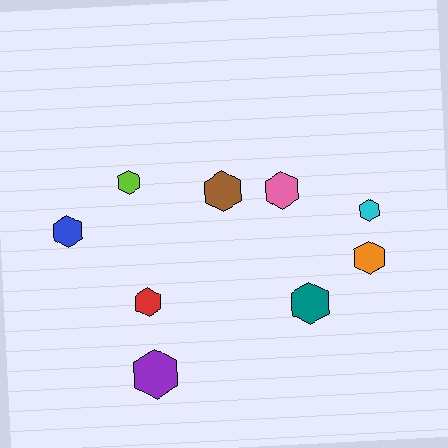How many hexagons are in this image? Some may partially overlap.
There are 9 hexagons.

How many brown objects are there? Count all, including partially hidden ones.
There is 1 brown object.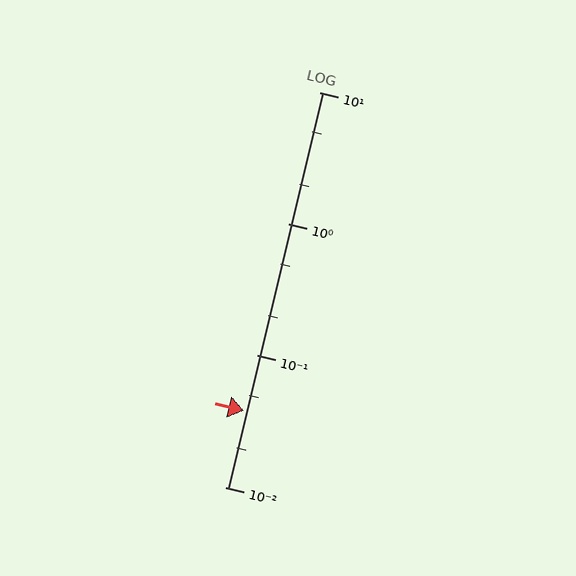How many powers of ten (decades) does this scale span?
The scale spans 3 decades, from 0.01 to 10.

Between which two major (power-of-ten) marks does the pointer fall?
The pointer is between 0.01 and 0.1.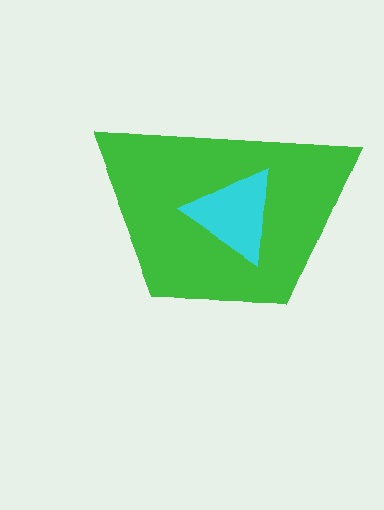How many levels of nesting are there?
2.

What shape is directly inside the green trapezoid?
The cyan triangle.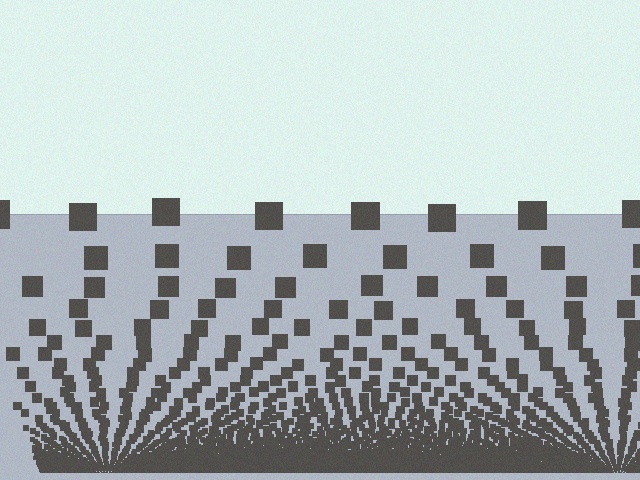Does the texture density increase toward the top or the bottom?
Density increases toward the bottom.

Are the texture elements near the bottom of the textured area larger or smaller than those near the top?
Smaller. The gradient is inverted — elements near the bottom are smaller and denser.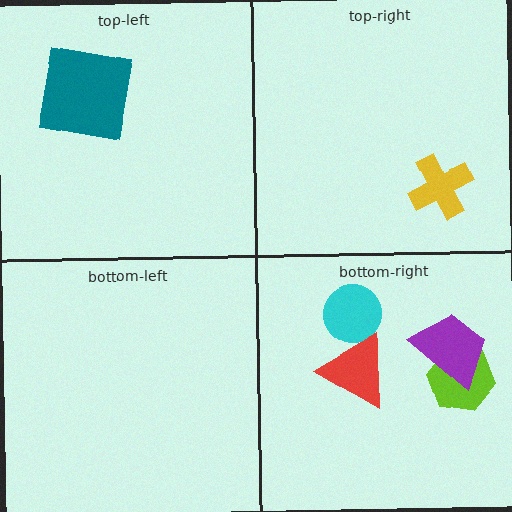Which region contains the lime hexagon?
The bottom-right region.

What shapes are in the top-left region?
The teal square.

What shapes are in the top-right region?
The yellow cross.